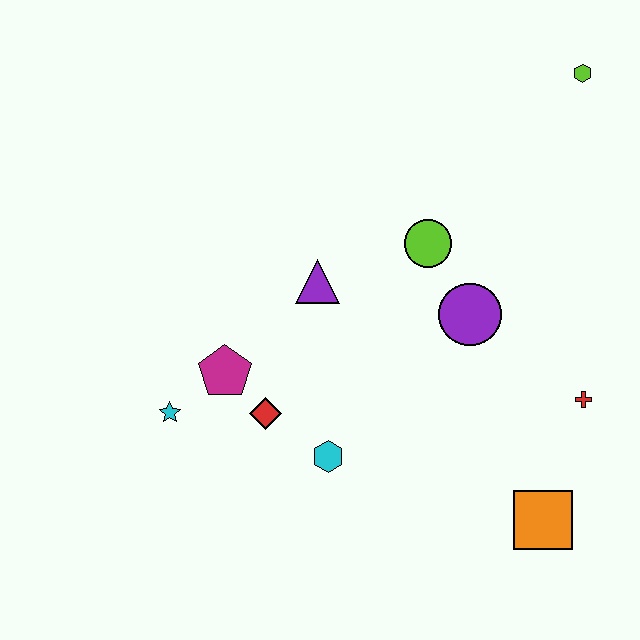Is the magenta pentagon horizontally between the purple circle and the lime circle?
No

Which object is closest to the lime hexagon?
The lime circle is closest to the lime hexagon.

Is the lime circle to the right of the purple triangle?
Yes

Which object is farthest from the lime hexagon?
The cyan star is farthest from the lime hexagon.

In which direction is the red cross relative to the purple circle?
The red cross is to the right of the purple circle.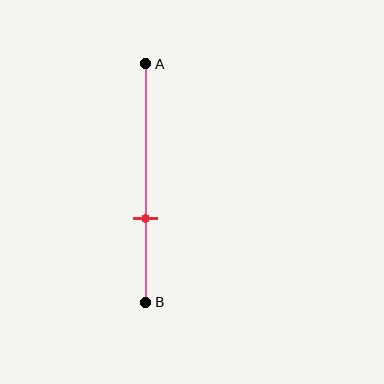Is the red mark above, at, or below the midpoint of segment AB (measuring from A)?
The red mark is below the midpoint of segment AB.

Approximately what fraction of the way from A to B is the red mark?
The red mark is approximately 65% of the way from A to B.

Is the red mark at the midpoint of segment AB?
No, the mark is at about 65% from A, not at the 50% midpoint.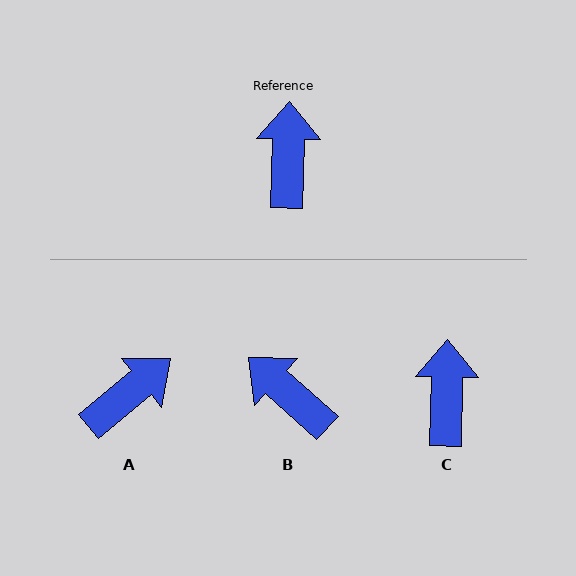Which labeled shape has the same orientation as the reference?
C.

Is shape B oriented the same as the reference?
No, it is off by about 49 degrees.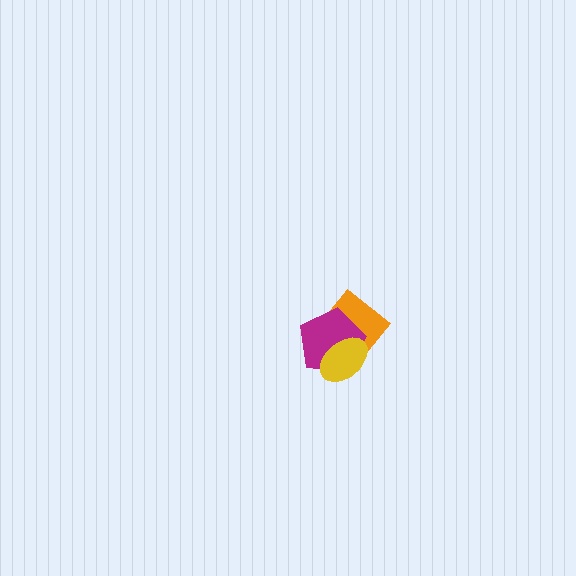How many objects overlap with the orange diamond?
2 objects overlap with the orange diamond.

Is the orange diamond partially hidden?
Yes, it is partially covered by another shape.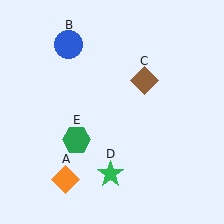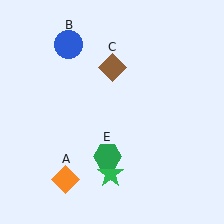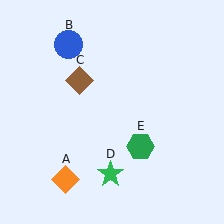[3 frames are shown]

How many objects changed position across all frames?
2 objects changed position: brown diamond (object C), green hexagon (object E).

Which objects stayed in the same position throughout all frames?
Orange diamond (object A) and blue circle (object B) and green star (object D) remained stationary.